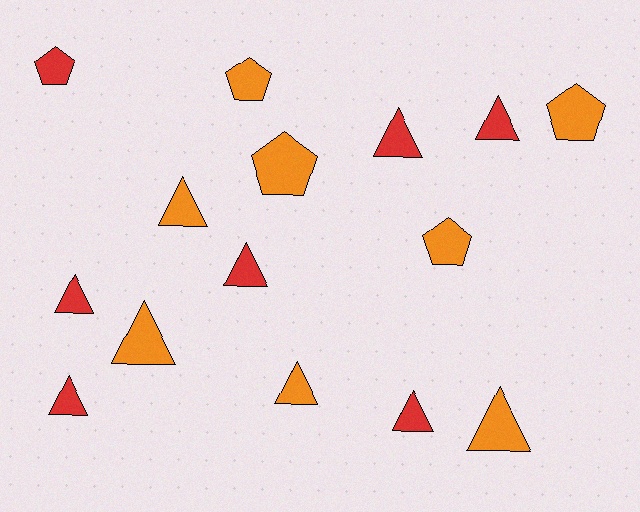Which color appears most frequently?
Orange, with 8 objects.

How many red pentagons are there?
There is 1 red pentagon.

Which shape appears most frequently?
Triangle, with 10 objects.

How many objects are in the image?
There are 15 objects.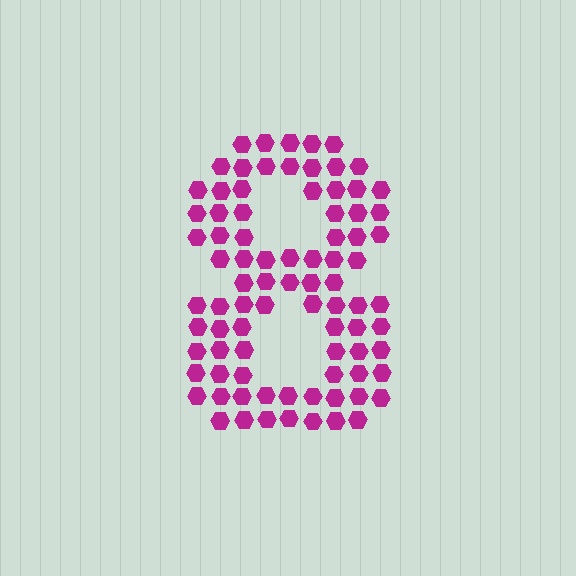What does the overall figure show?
The overall figure shows the digit 8.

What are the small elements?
The small elements are hexagons.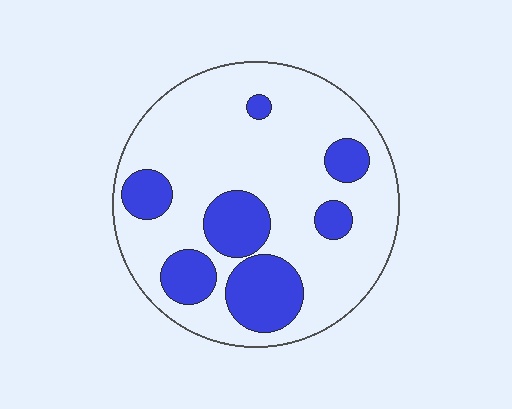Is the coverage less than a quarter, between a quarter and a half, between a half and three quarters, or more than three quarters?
Between a quarter and a half.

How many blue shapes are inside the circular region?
7.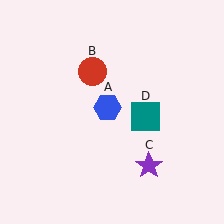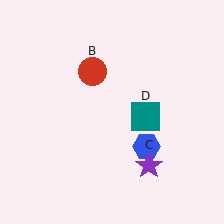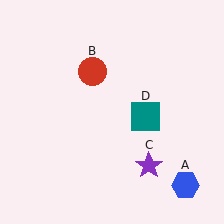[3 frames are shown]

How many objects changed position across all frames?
1 object changed position: blue hexagon (object A).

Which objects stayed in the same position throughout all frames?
Red circle (object B) and purple star (object C) and teal square (object D) remained stationary.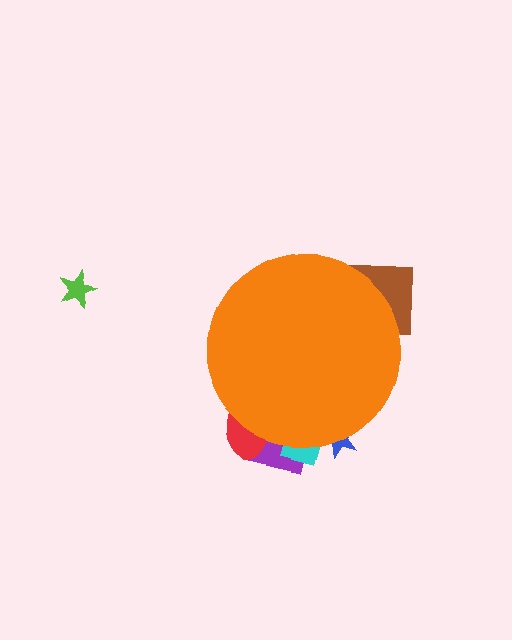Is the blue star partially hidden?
Yes, the blue star is partially hidden behind the orange circle.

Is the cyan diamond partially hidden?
Yes, the cyan diamond is partially hidden behind the orange circle.